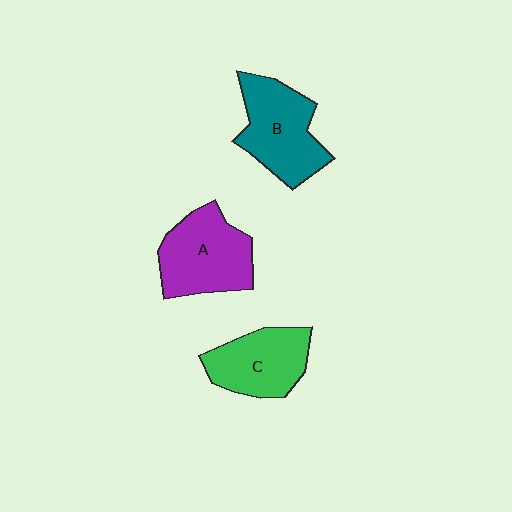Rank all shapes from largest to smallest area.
From largest to smallest: A (purple), B (teal), C (green).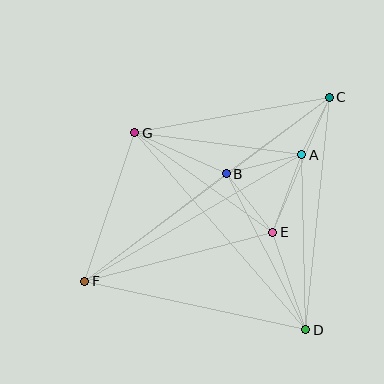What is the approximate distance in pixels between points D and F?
The distance between D and F is approximately 226 pixels.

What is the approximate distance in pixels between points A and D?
The distance between A and D is approximately 175 pixels.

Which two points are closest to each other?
Points A and C are closest to each other.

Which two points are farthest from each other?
Points C and F are farthest from each other.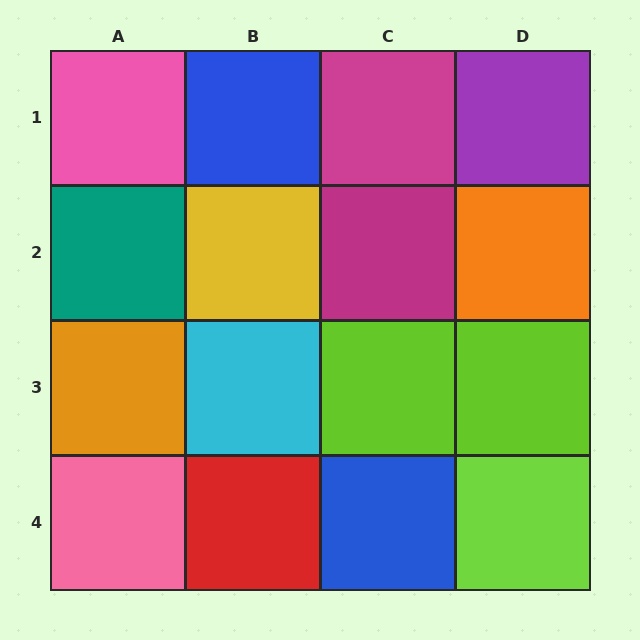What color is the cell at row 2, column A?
Teal.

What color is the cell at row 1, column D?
Purple.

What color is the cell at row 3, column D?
Lime.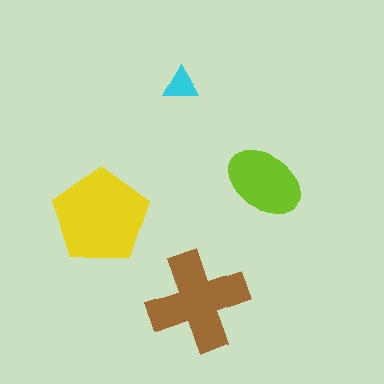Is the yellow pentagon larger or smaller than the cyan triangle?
Larger.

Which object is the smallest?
The cyan triangle.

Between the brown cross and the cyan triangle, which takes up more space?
The brown cross.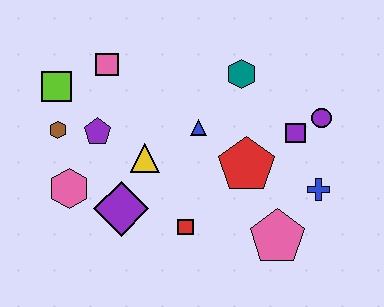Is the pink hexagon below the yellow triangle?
Yes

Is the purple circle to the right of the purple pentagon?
Yes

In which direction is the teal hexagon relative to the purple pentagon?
The teal hexagon is to the right of the purple pentagon.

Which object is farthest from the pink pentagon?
The lime square is farthest from the pink pentagon.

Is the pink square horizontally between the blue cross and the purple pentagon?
Yes